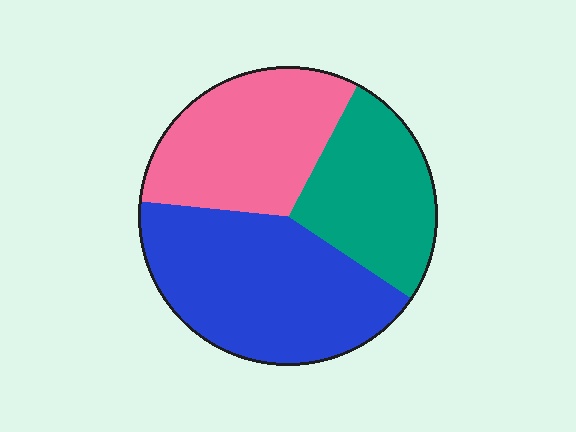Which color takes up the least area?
Teal, at roughly 25%.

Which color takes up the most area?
Blue, at roughly 40%.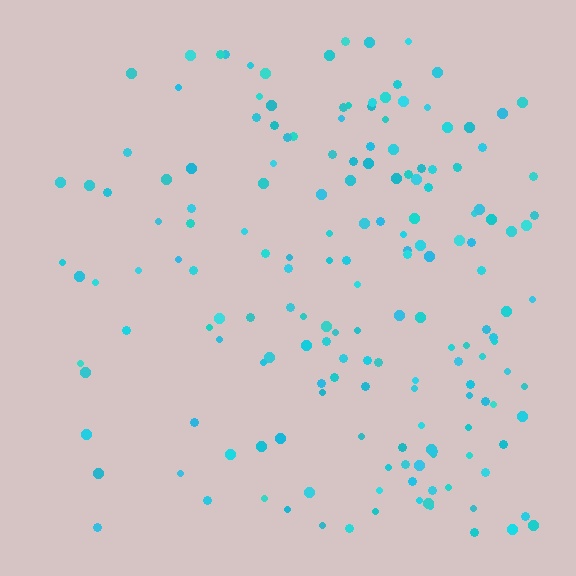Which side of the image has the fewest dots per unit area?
The left.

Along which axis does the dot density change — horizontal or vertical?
Horizontal.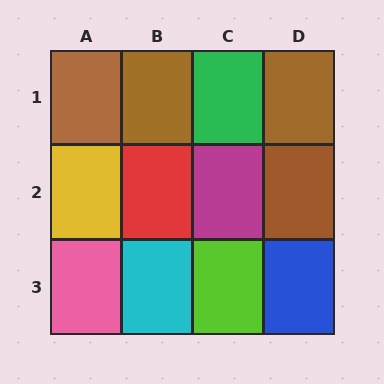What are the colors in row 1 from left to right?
Brown, brown, green, brown.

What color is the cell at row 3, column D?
Blue.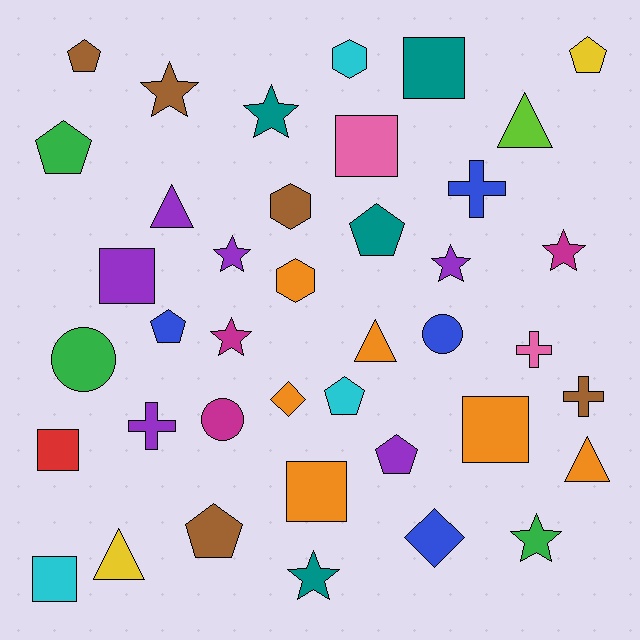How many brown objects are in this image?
There are 5 brown objects.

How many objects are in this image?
There are 40 objects.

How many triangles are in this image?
There are 5 triangles.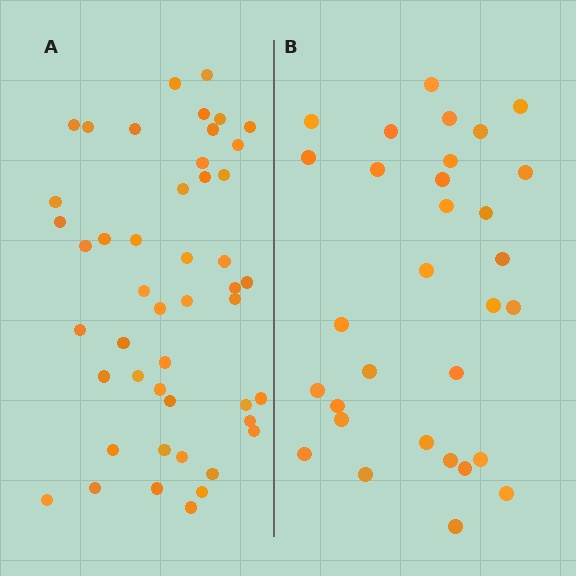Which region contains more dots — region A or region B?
Region A (the left region) has more dots.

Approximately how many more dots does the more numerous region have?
Region A has approximately 15 more dots than region B.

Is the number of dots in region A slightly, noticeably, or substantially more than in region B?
Region A has substantially more. The ratio is roughly 1.5 to 1.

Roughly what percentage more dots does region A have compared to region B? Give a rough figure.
About 50% more.